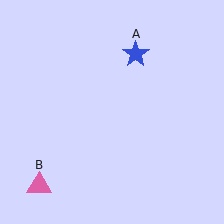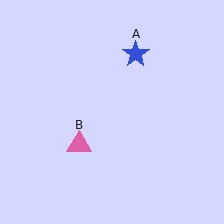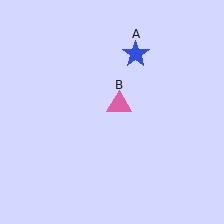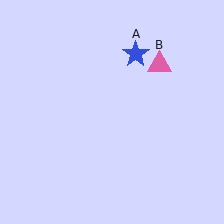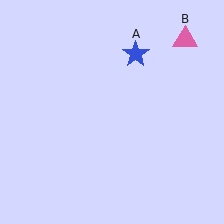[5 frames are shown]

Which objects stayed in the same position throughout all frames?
Blue star (object A) remained stationary.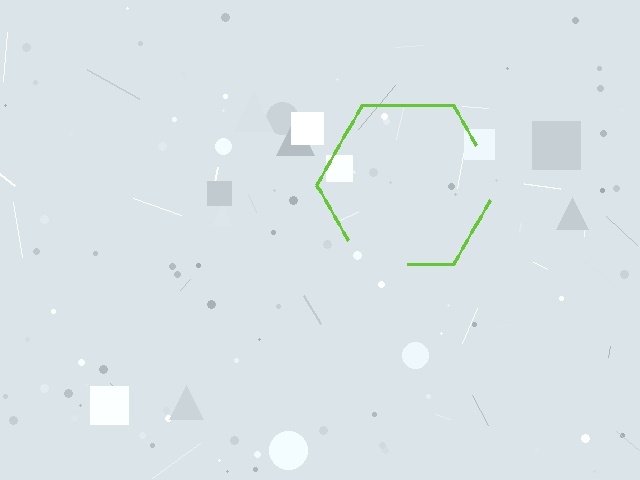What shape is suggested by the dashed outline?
The dashed outline suggests a hexagon.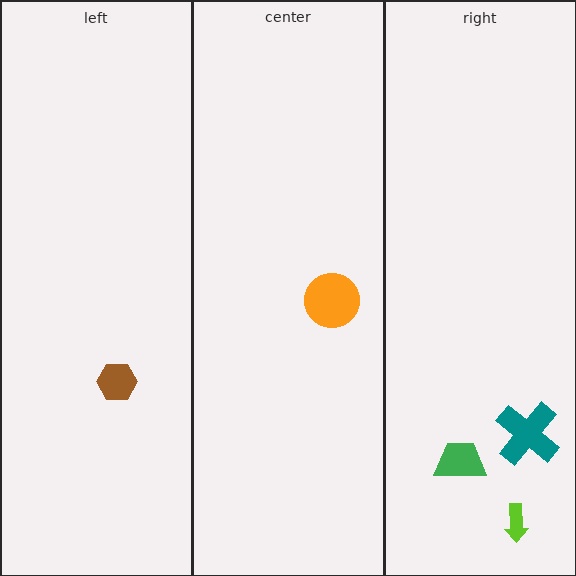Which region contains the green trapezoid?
The right region.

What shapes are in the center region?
The orange circle.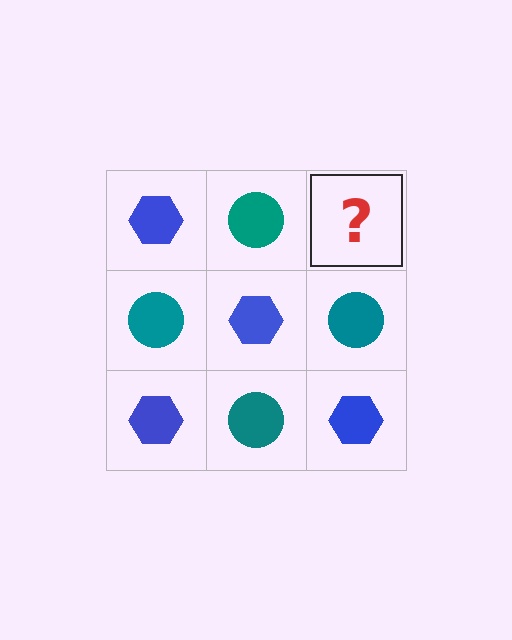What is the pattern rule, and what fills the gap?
The rule is that it alternates blue hexagon and teal circle in a checkerboard pattern. The gap should be filled with a blue hexagon.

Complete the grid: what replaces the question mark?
The question mark should be replaced with a blue hexagon.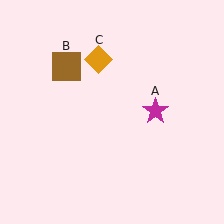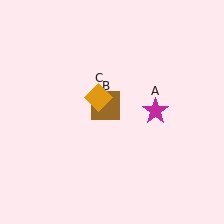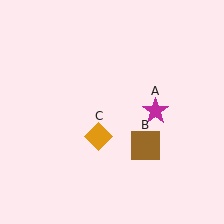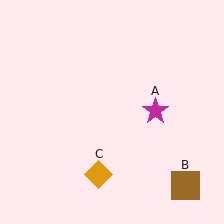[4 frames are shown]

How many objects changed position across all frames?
2 objects changed position: brown square (object B), orange diamond (object C).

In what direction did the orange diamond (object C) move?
The orange diamond (object C) moved down.